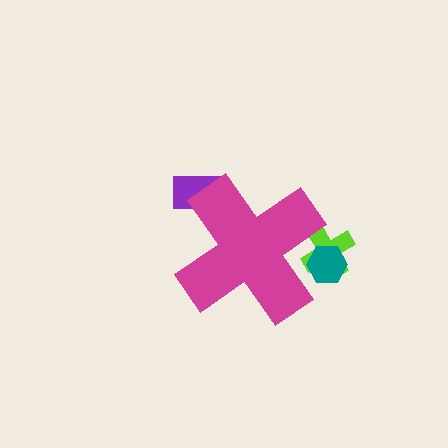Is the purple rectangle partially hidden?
Yes, the purple rectangle is partially hidden behind the magenta cross.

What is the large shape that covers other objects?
A magenta cross.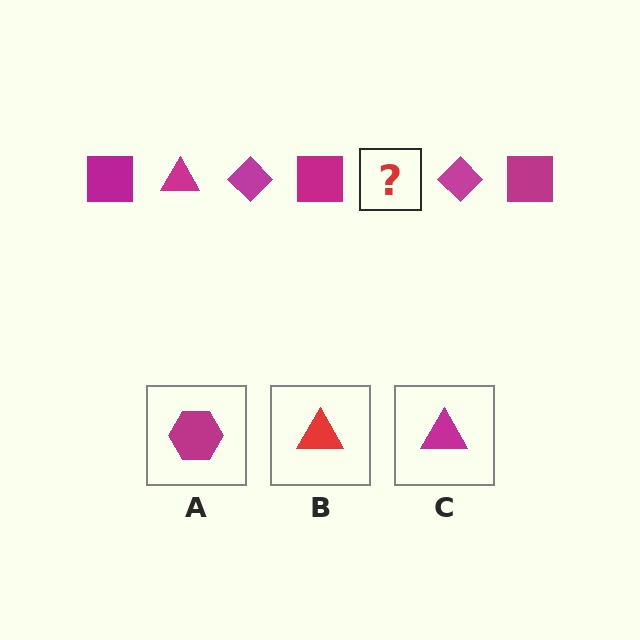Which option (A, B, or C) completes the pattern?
C.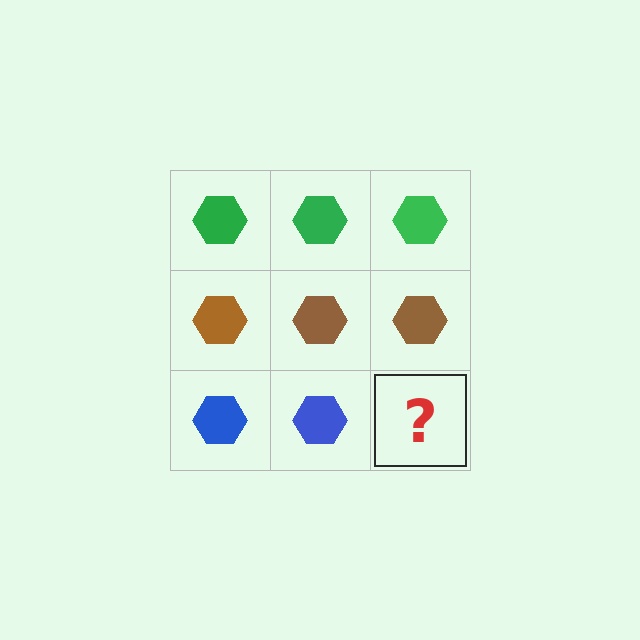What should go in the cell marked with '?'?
The missing cell should contain a blue hexagon.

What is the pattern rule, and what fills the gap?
The rule is that each row has a consistent color. The gap should be filled with a blue hexagon.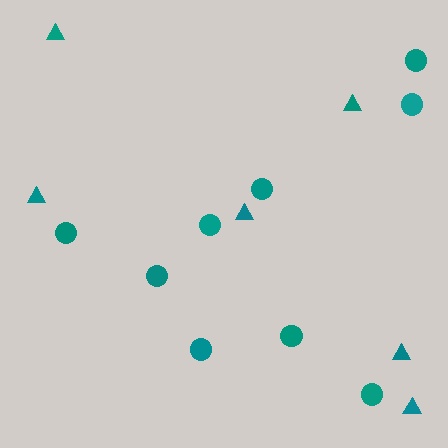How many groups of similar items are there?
There are 2 groups: one group of circles (9) and one group of triangles (6).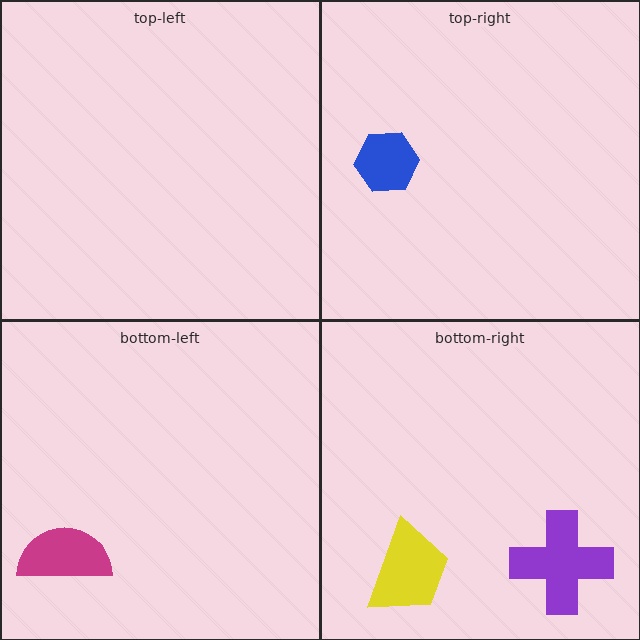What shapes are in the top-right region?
The blue hexagon.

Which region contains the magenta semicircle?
The bottom-left region.